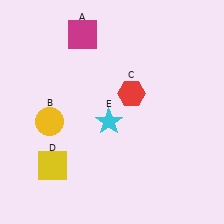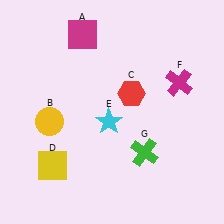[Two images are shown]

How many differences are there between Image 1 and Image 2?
There are 2 differences between the two images.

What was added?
A magenta cross (F), a green cross (G) were added in Image 2.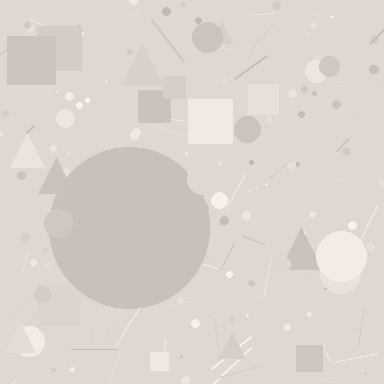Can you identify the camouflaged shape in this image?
The camouflaged shape is a circle.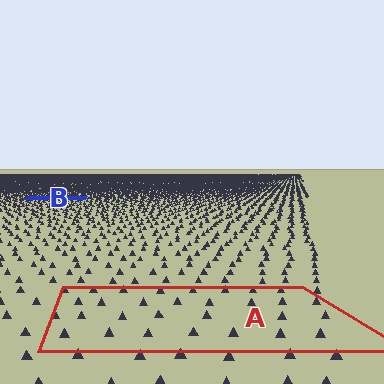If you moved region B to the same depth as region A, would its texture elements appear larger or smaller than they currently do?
They would appear larger. At a closer depth, the same texture elements are projected at a bigger on-screen size.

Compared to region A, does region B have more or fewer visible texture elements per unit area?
Region B has more texture elements per unit area — they are packed more densely because it is farther away.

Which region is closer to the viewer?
Region A is closer. The texture elements there are larger and more spread out.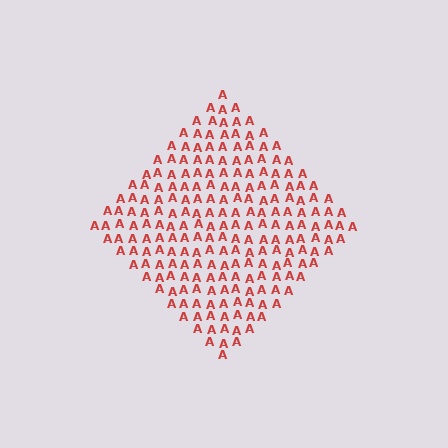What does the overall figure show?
The overall figure shows a diamond.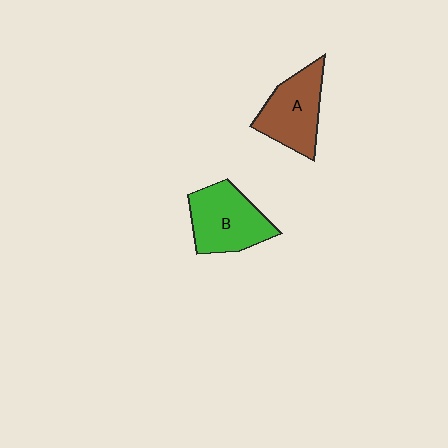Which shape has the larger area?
Shape B (green).